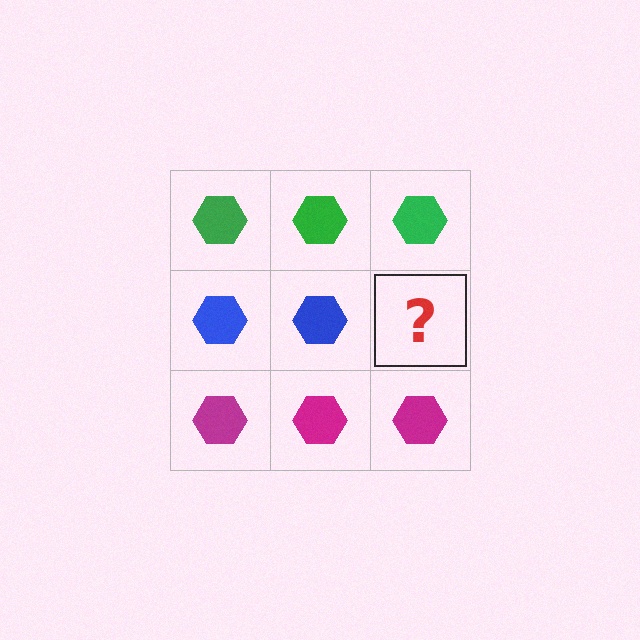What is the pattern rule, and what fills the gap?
The rule is that each row has a consistent color. The gap should be filled with a blue hexagon.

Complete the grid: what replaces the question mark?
The question mark should be replaced with a blue hexagon.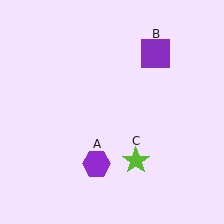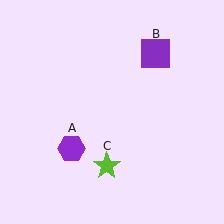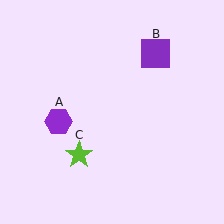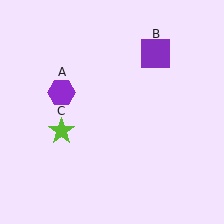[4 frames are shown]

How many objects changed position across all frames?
2 objects changed position: purple hexagon (object A), lime star (object C).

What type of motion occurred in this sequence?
The purple hexagon (object A), lime star (object C) rotated clockwise around the center of the scene.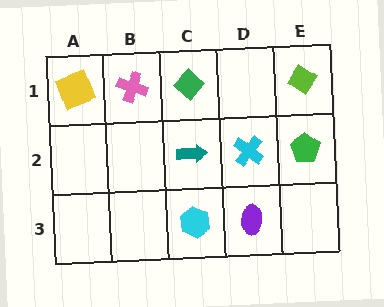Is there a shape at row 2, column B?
No, that cell is empty.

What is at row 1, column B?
A pink cross.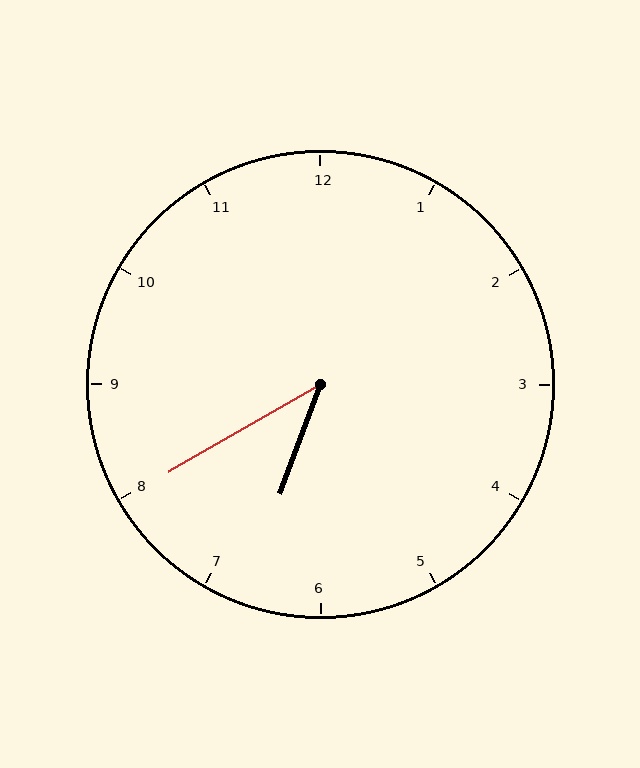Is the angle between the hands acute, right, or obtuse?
It is acute.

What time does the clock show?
6:40.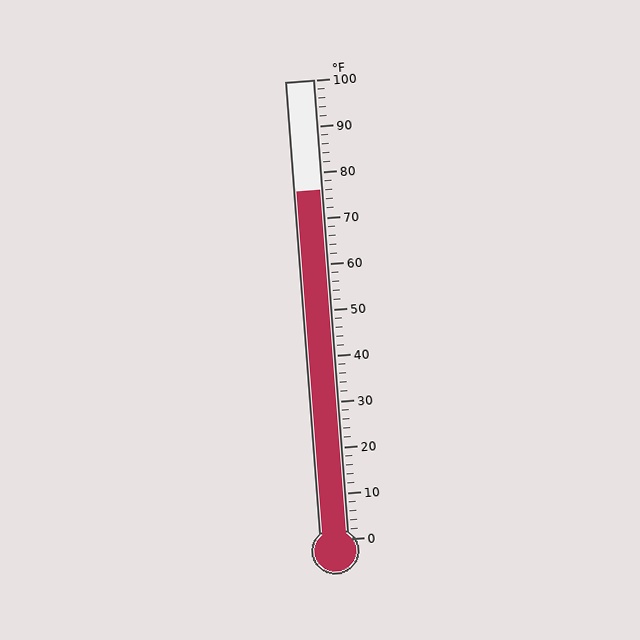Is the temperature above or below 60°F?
The temperature is above 60°F.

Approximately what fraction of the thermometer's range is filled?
The thermometer is filled to approximately 75% of its range.